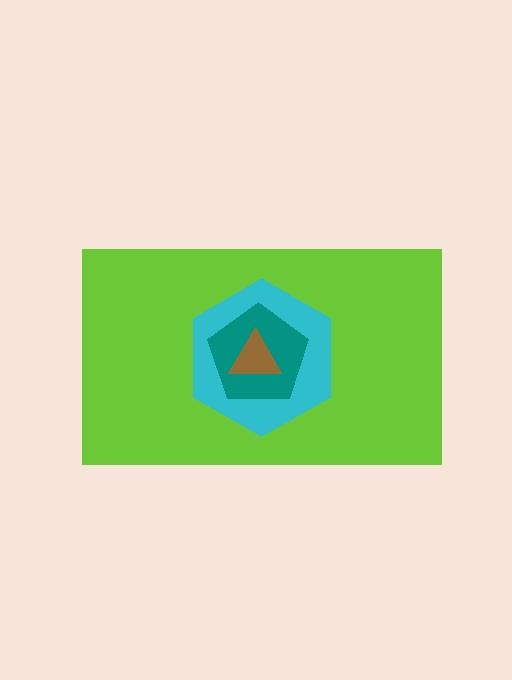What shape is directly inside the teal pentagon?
The brown triangle.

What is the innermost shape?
The brown triangle.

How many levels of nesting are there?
4.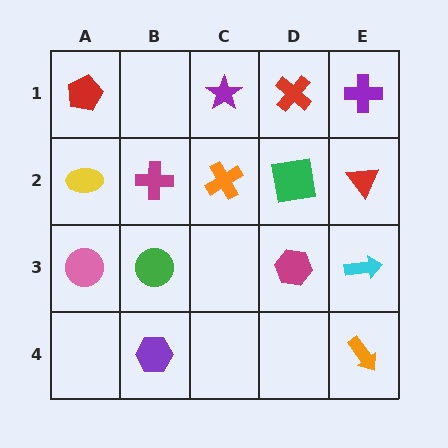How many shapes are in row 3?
4 shapes.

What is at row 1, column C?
A purple star.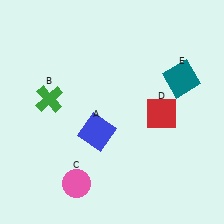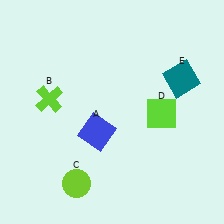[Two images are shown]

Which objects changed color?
B changed from green to lime. C changed from pink to lime. D changed from red to lime.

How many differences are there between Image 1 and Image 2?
There are 3 differences between the two images.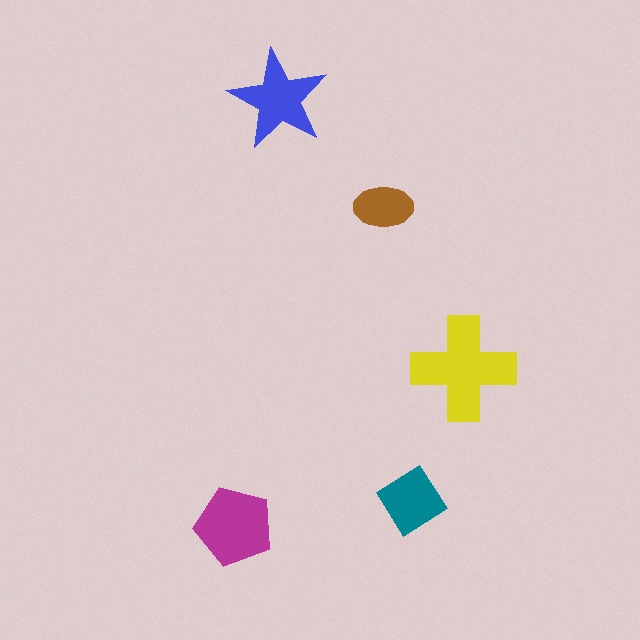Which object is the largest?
The yellow cross.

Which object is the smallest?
The brown ellipse.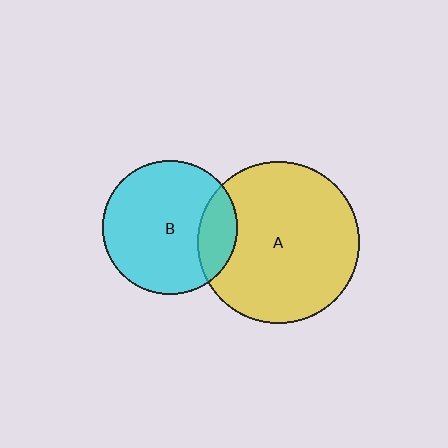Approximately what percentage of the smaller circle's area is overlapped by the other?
Approximately 20%.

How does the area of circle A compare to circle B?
Approximately 1.5 times.